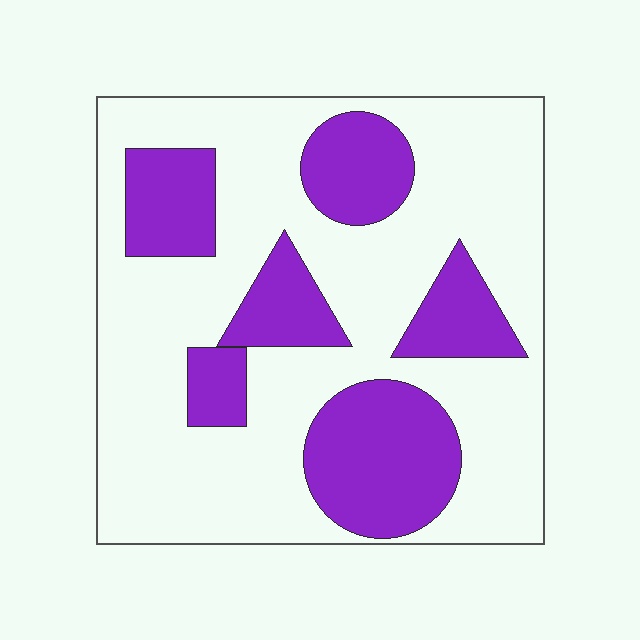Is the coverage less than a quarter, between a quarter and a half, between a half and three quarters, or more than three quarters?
Between a quarter and a half.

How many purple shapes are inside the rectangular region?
6.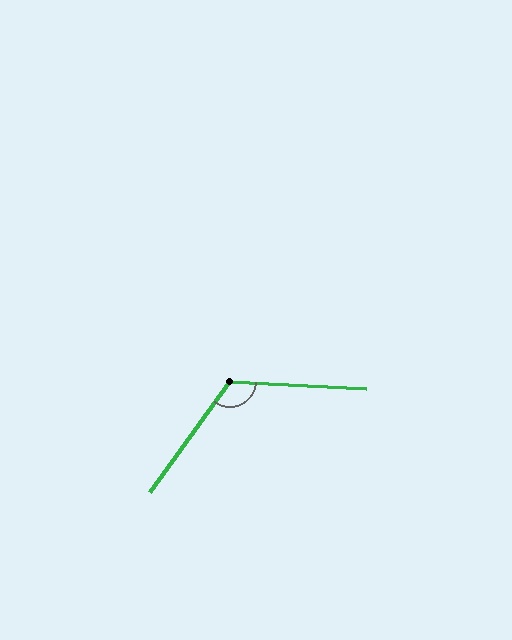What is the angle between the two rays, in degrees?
Approximately 123 degrees.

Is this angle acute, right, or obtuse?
It is obtuse.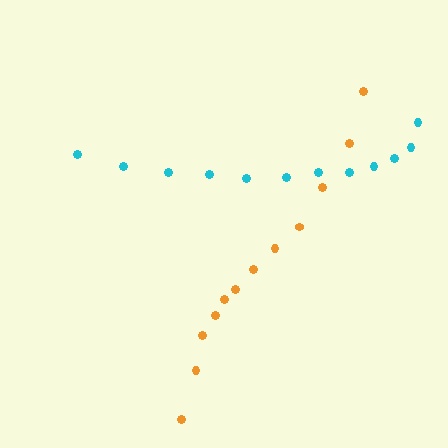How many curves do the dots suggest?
There are 2 distinct paths.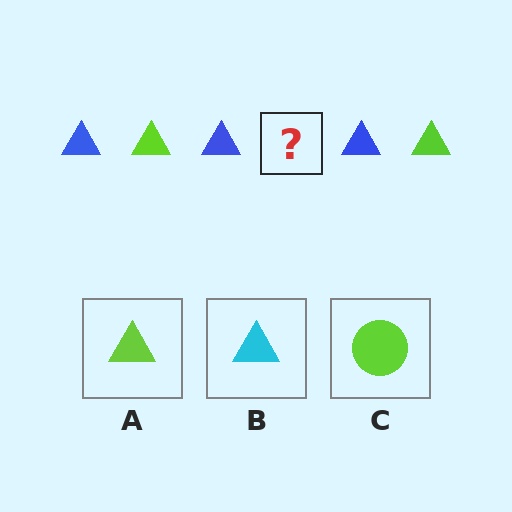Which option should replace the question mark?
Option A.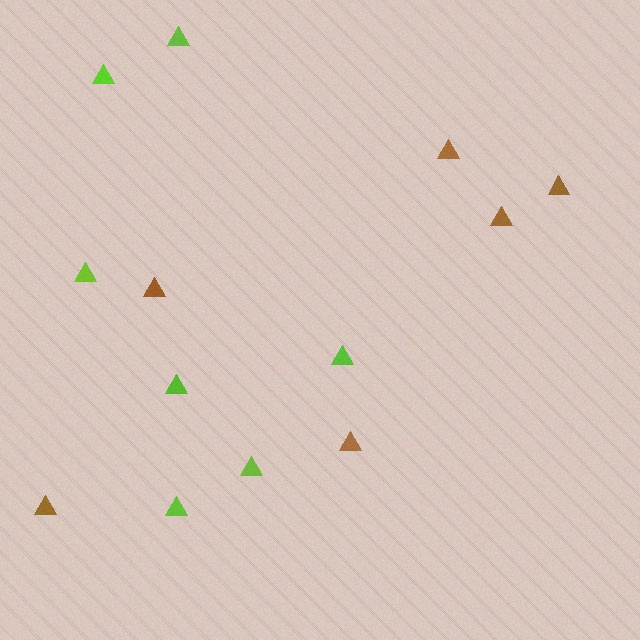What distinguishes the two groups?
There are 2 groups: one group of brown triangles (6) and one group of lime triangles (7).